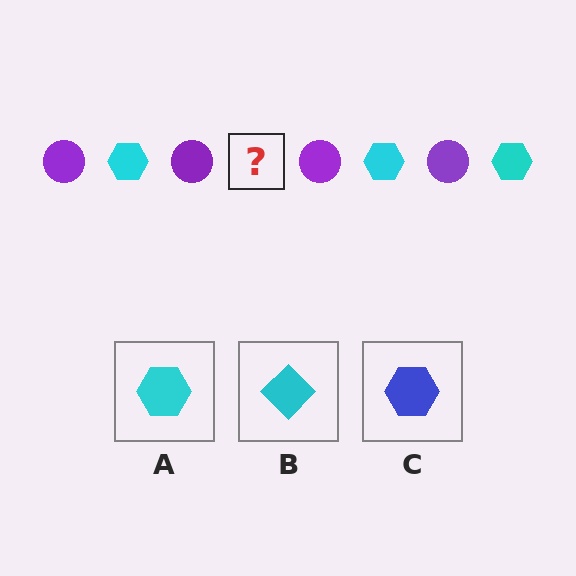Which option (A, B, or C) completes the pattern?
A.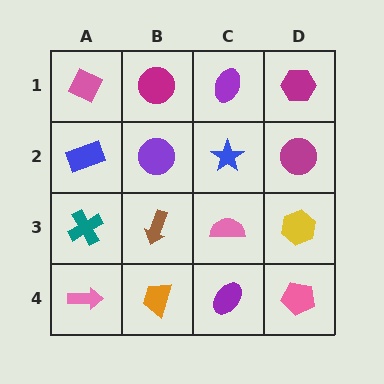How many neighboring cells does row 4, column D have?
2.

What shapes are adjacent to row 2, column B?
A magenta circle (row 1, column B), a brown arrow (row 3, column B), a blue rectangle (row 2, column A), a blue star (row 2, column C).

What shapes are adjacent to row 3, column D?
A magenta circle (row 2, column D), a pink pentagon (row 4, column D), a pink semicircle (row 3, column C).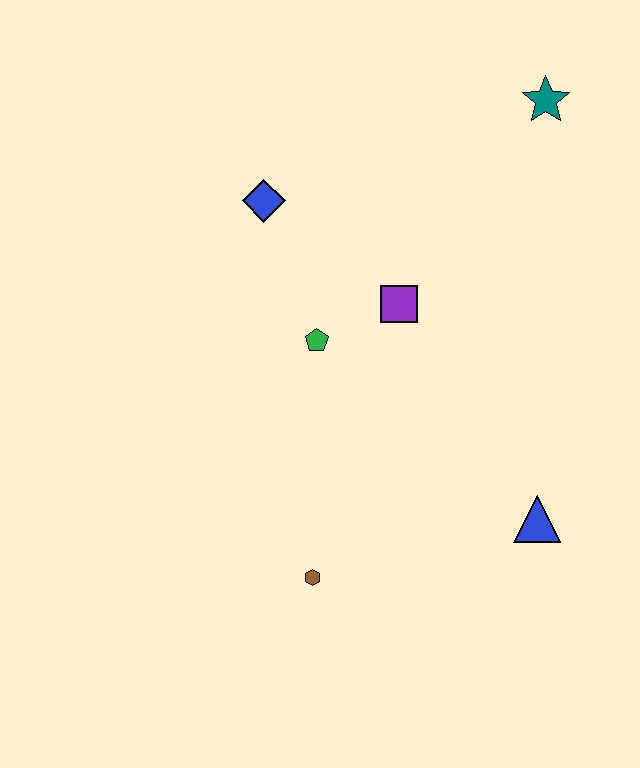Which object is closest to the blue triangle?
The brown hexagon is closest to the blue triangle.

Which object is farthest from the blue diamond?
The blue triangle is farthest from the blue diamond.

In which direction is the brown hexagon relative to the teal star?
The brown hexagon is below the teal star.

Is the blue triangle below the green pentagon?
Yes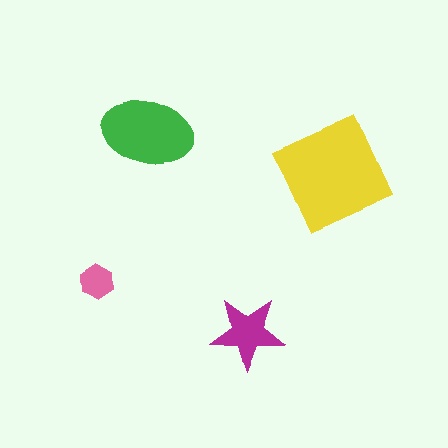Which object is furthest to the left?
The pink hexagon is leftmost.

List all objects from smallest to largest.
The pink hexagon, the magenta star, the green ellipse, the yellow square.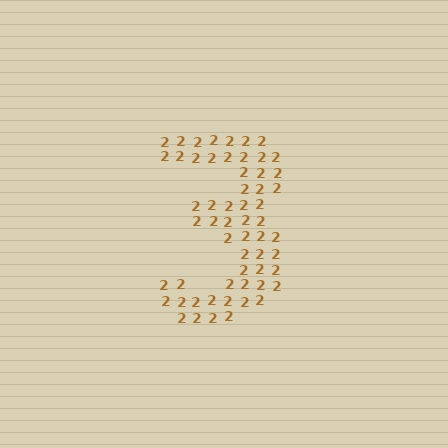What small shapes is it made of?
It is made of small digit 2's.